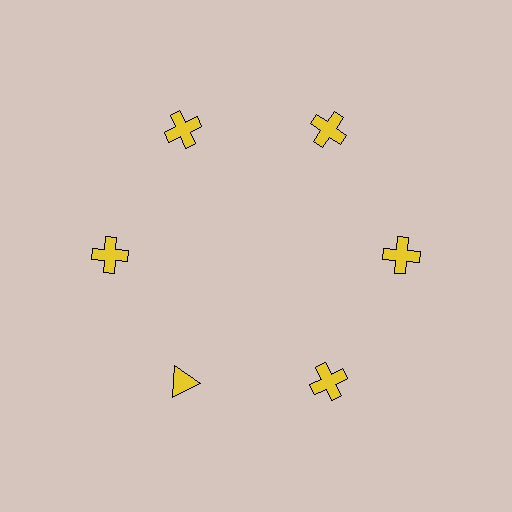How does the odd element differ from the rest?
It has a different shape: triangle instead of cross.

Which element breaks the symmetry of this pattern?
The yellow triangle at roughly the 7 o'clock position breaks the symmetry. All other shapes are yellow crosses.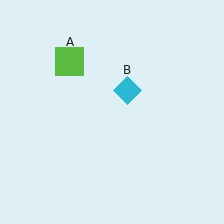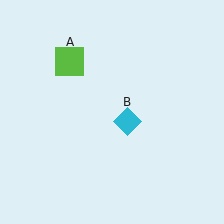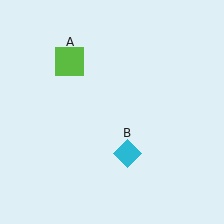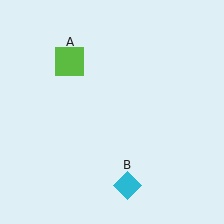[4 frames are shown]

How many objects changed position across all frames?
1 object changed position: cyan diamond (object B).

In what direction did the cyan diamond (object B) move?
The cyan diamond (object B) moved down.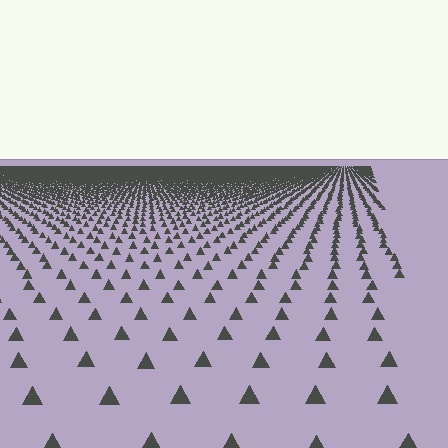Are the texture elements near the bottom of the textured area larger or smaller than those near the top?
Larger. Near the bottom, elements are closer to the viewer and appear at a bigger on-screen size.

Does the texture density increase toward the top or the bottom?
Density increases toward the top.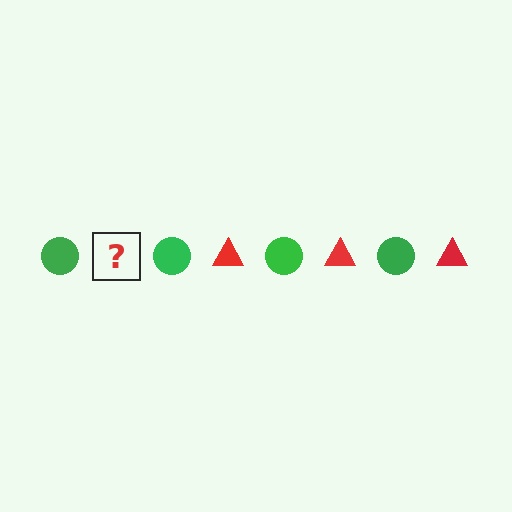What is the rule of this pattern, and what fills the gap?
The rule is that the pattern alternates between green circle and red triangle. The gap should be filled with a red triangle.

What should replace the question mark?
The question mark should be replaced with a red triangle.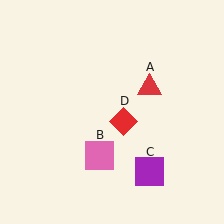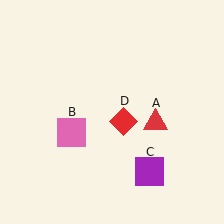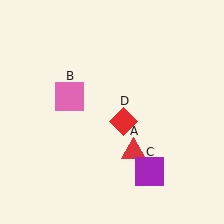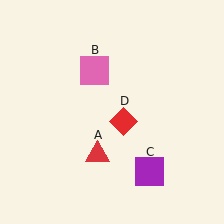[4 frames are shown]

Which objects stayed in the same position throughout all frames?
Purple square (object C) and red diamond (object D) remained stationary.